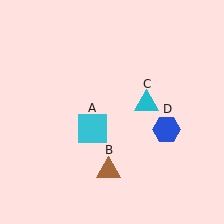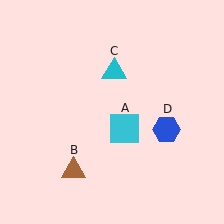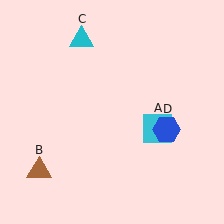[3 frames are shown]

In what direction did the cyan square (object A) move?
The cyan square (object A) moved right.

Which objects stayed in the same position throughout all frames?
Blue hexagon (object D) remained stationary.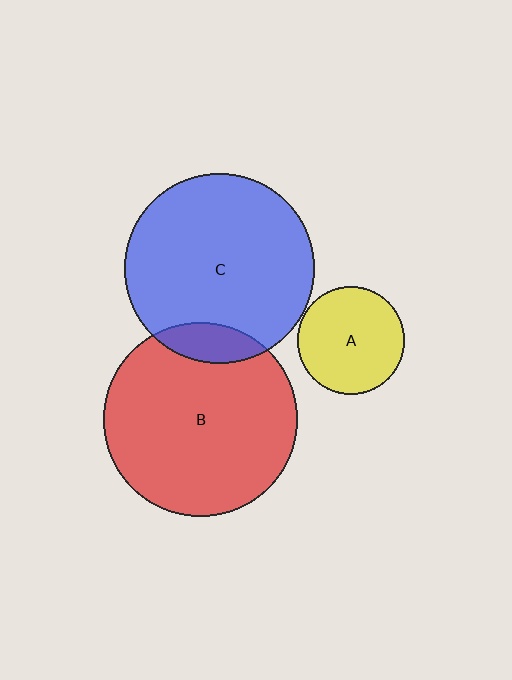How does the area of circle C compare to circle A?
Approximately 3.1 times.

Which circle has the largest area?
Circle B (red).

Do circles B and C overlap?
Yes.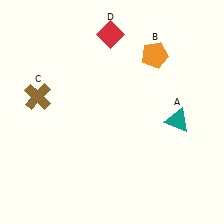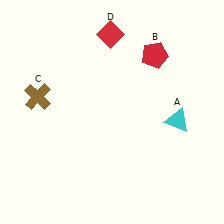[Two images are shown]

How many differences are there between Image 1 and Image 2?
There are 2 differences between the two images.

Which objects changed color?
A changed from teal to cyan. B changed from orange to red.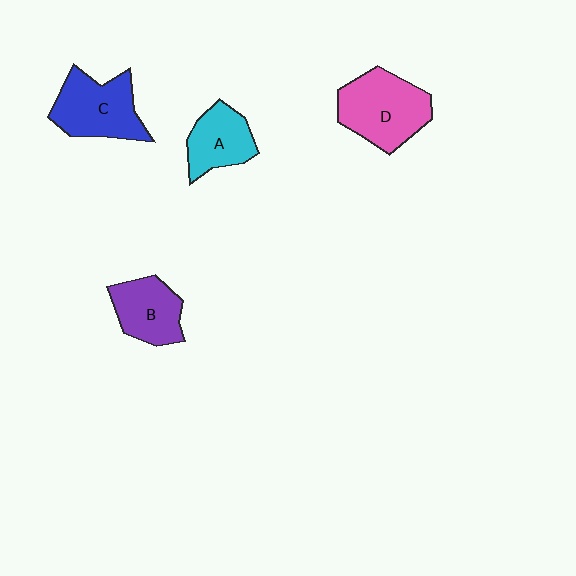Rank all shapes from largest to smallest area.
From largest to smallest: D (pink), C (blue), B (purple), A (cyan).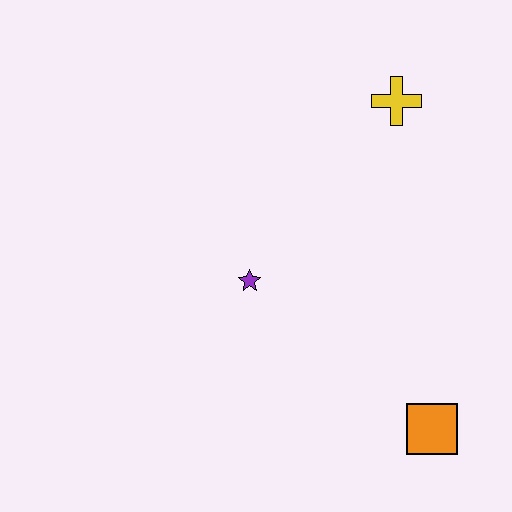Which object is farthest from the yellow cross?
The orange square is farthest from the yellow cross.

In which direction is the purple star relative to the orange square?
The purple star is to the left of the orange square.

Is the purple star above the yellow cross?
No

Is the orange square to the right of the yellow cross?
Yes